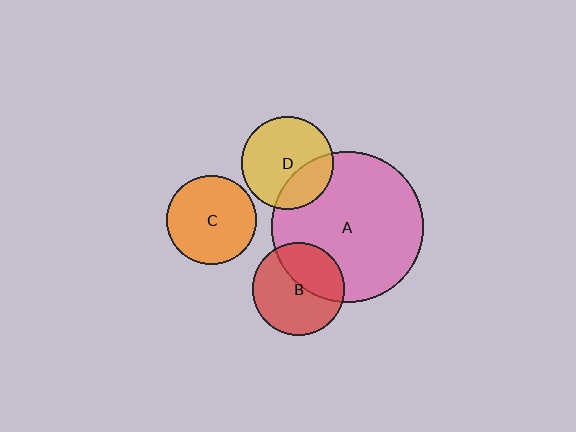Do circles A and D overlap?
Yes.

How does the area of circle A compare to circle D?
Approximately 2.7 times.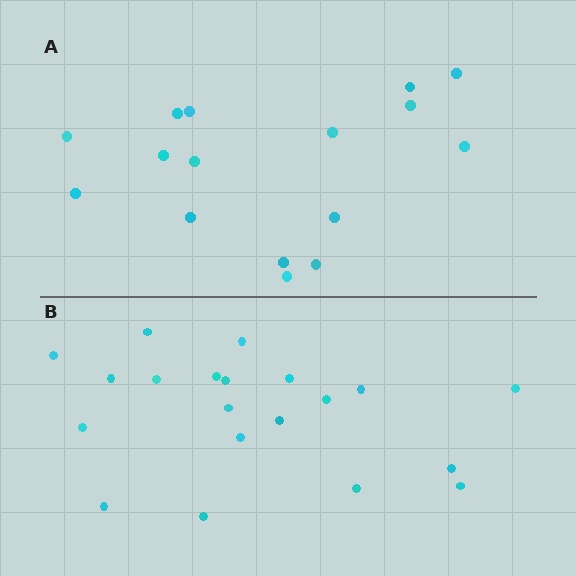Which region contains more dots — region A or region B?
Region B (the bottom region) has more dots.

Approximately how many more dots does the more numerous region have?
Region B has about 4 more dots than region A.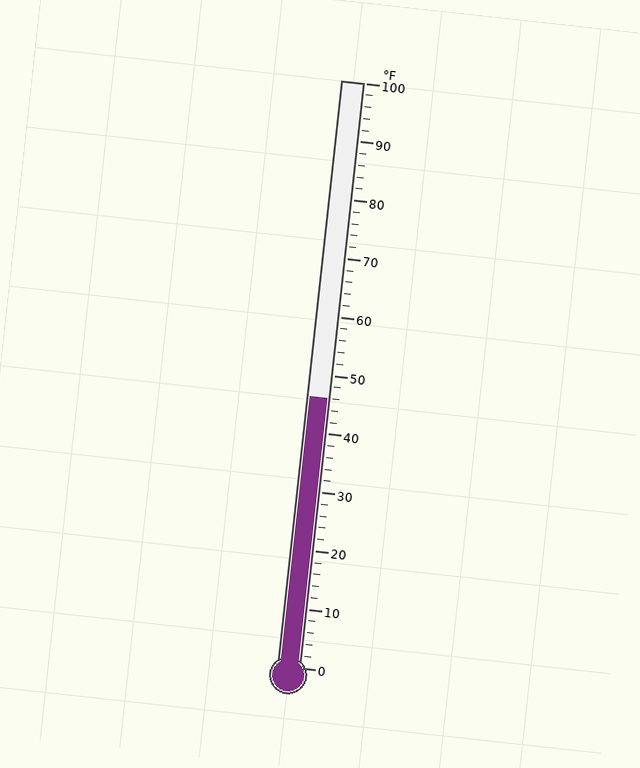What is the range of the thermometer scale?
The thermometer scale ranges from 0°F to 100°F.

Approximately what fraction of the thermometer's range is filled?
The thermometer is filled to approximately 45% of its range.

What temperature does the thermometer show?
The thermometer shows approximately 46°F.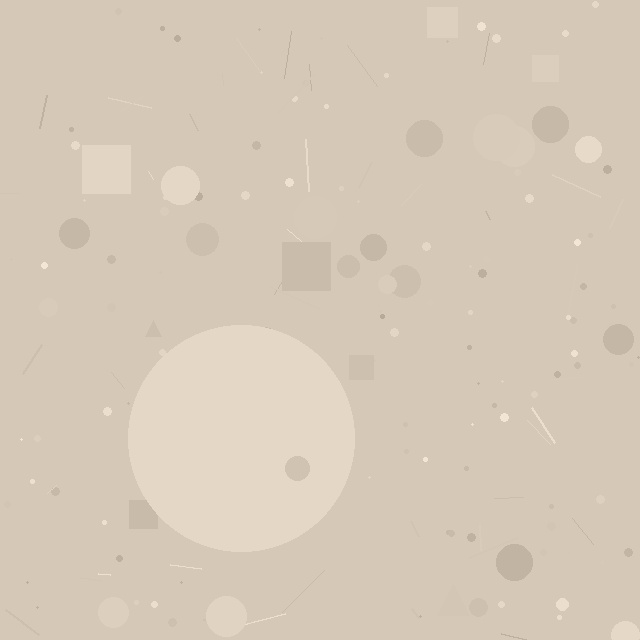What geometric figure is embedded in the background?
A circle is embedded in the background.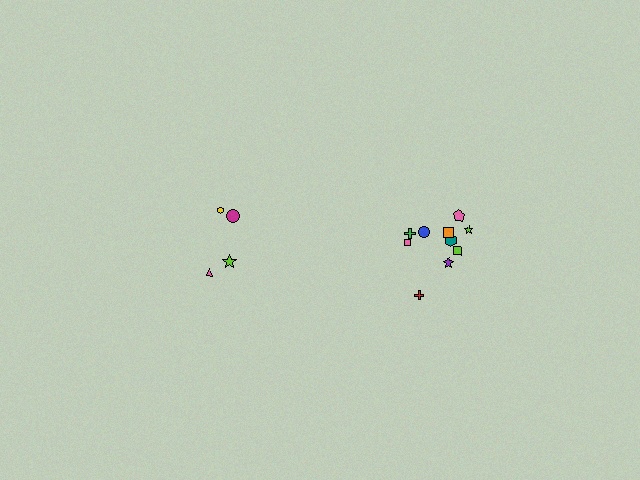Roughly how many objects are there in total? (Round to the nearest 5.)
Roughly 15 objects in total.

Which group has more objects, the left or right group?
The right group.